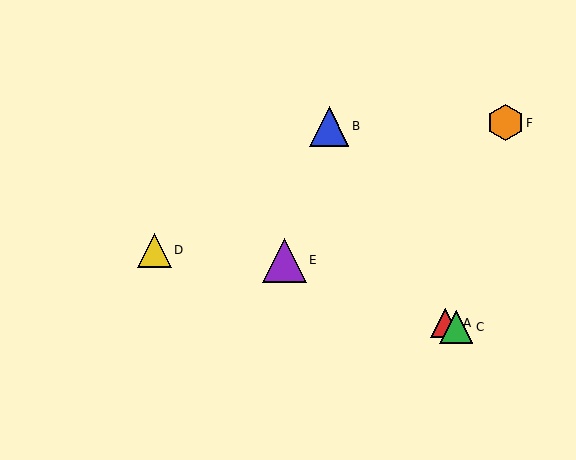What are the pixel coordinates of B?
Object B is at (329, 126).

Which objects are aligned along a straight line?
Objects A, C, E are aligned along a straight line.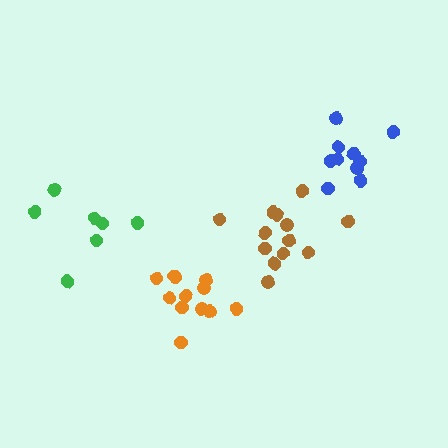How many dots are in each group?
Group 1: 12 dots, Group 2: 13 dots, Group 3: 10 dots, Group 4: 7 dots (42 total).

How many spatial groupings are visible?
There are 4 spatial groupings.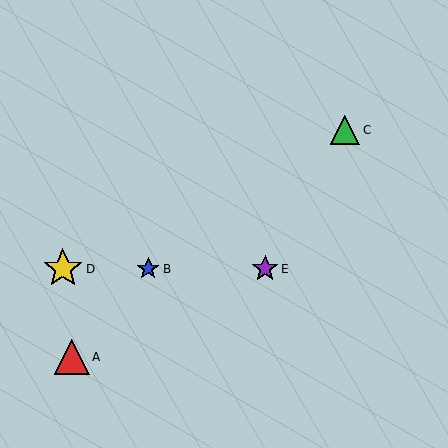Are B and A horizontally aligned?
No, B is at y≈269 and A is at y≈357.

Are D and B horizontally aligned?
Yes, both are at y≈269.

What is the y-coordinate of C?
Object C is at y≈130.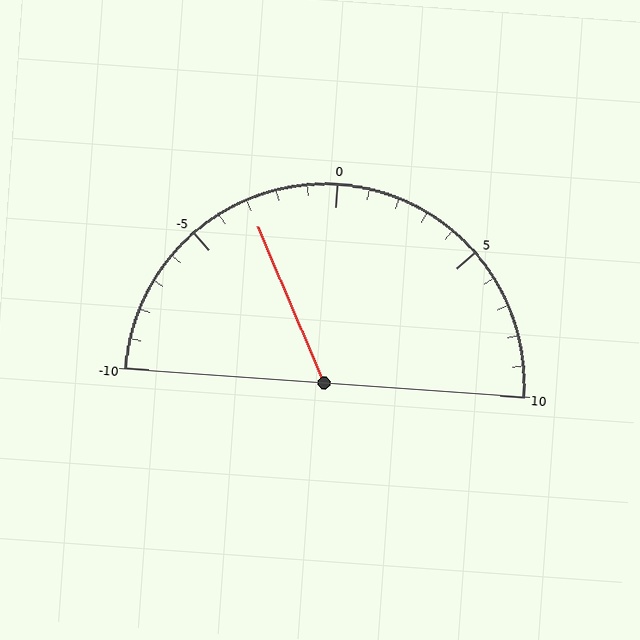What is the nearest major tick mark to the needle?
The nearest major tick mark is -5.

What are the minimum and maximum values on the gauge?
The gauge ranges from -10 to 10.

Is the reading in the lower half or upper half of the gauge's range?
The reading is in the lower half of the range (-10 to 10).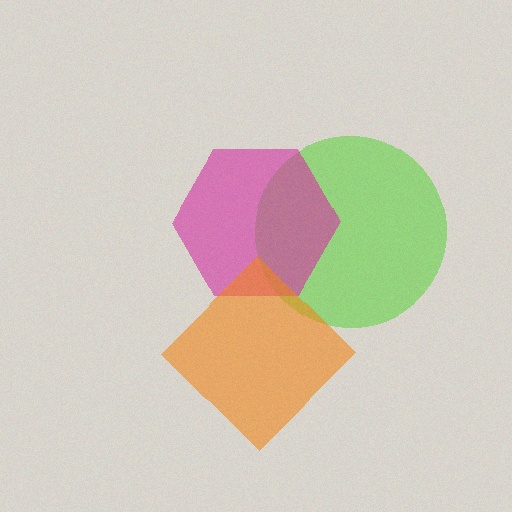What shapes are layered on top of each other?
The layered shapes are: a lime circle, a magenta hexagon, an orange diamond.